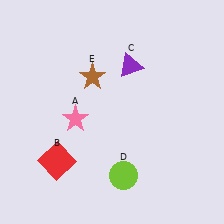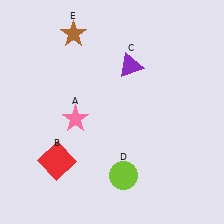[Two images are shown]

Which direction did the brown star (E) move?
The brown star (E) moved up.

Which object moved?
The brown star (E) moved up.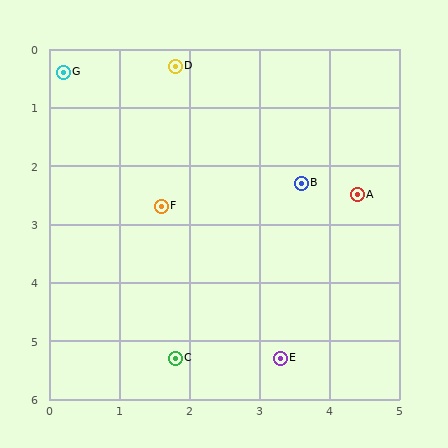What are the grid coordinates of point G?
Point G is at approximately (0.2, 0.4).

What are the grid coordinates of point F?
Point F is at approximately (1.6, 2.7).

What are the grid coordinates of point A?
Point A is at approximately (4.4, 2.5).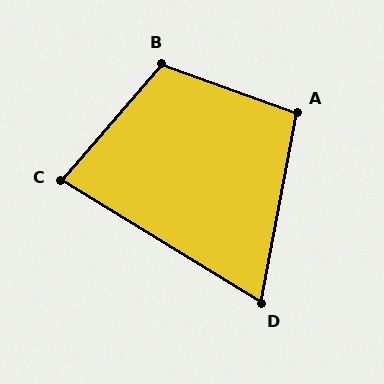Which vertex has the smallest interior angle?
D, at approximately 69 degrees.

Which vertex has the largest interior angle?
B, at approximately 111 degrees.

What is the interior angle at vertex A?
Approximately 99 degrees (obtuse).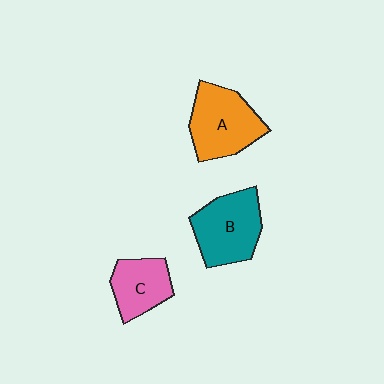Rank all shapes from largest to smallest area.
From largest to smallest: A (orange), B (teal), C (pink).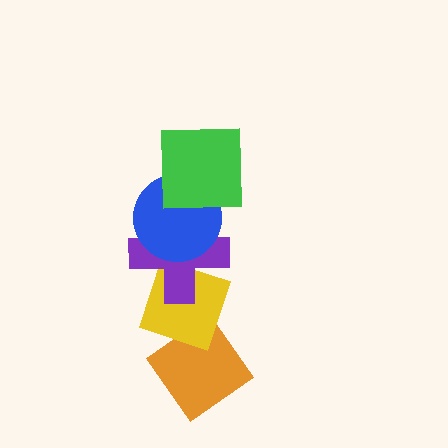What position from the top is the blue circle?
The blue circle is 2nd from the top.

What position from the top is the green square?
The green square is 1st from the top.